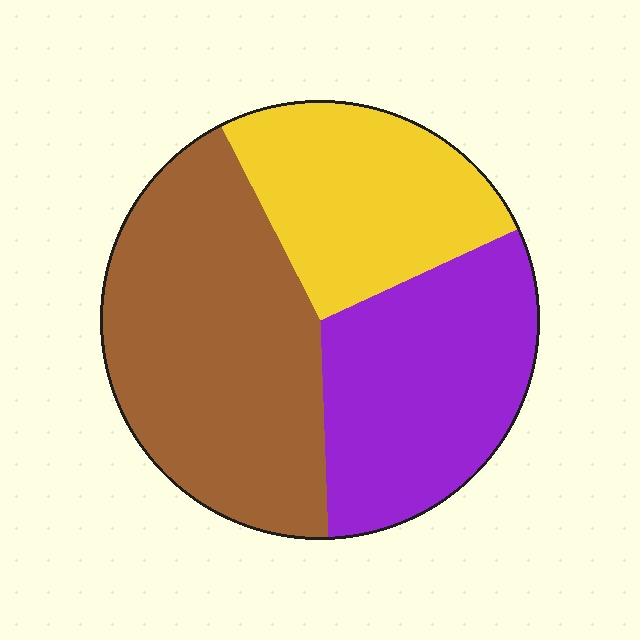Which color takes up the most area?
Brown, at roughly 45%.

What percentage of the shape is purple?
Purple takes up about one third (1/3) of the shape.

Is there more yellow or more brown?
Brown.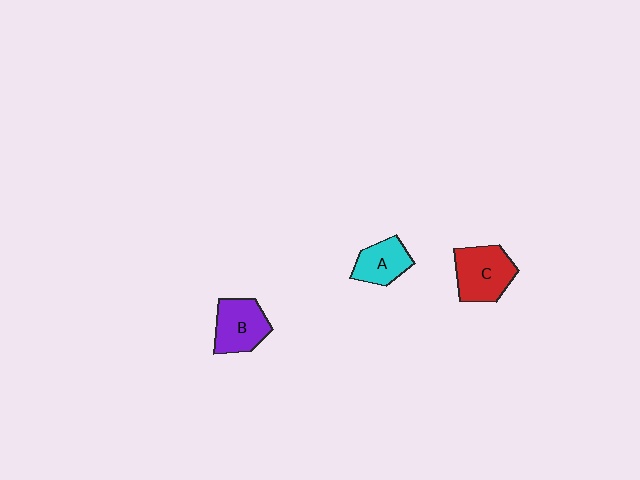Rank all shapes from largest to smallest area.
From largest to smallest: C (red), B (purple), A (cyan).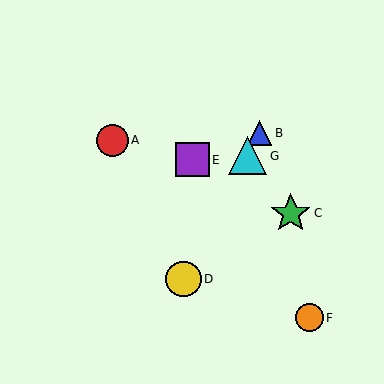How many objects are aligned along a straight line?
3 objects (B, D, G) are aligned along a straight line.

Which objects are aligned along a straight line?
Objects B, D, G are aligned along a straight line.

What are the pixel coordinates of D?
Object D is at (183, 279).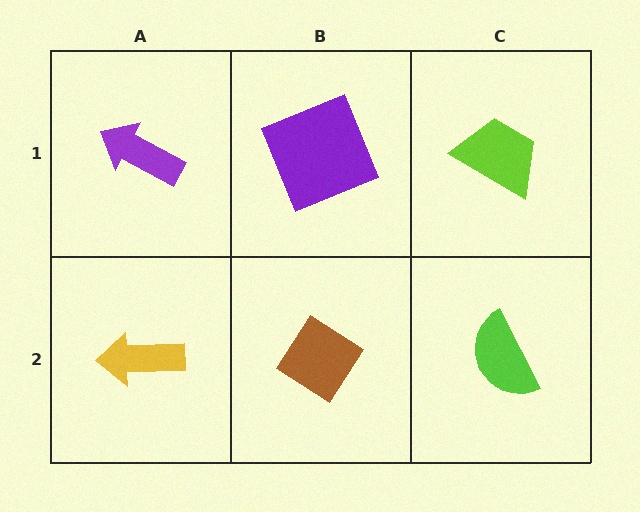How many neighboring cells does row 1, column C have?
2.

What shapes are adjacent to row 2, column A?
A purple arrow (row 1, column A), a brown diamond (row 2, column B).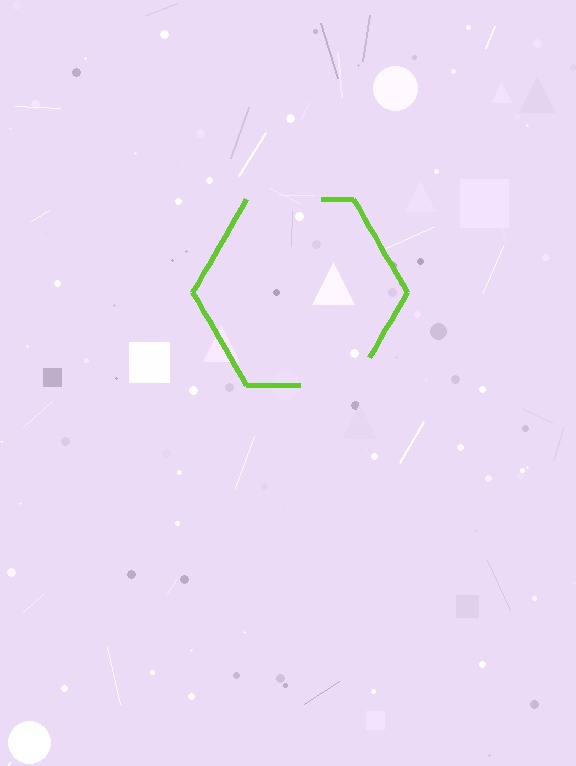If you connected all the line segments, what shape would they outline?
They would outline a hexagon.